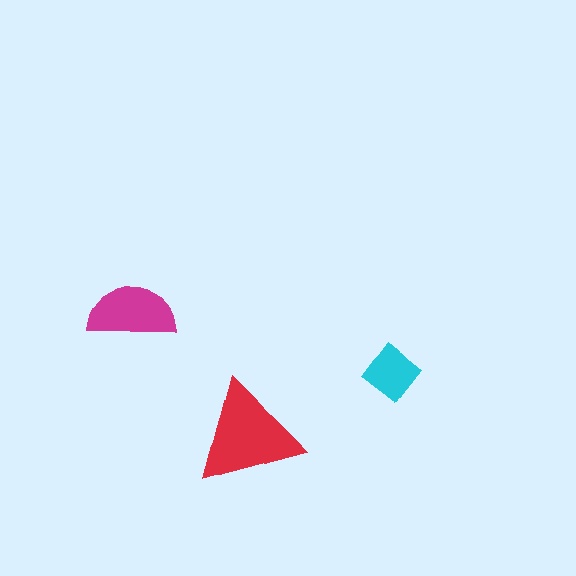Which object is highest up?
The magenta semicircle is topmost.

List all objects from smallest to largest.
The cyan diamond, the magenta semicircle, the red triangle.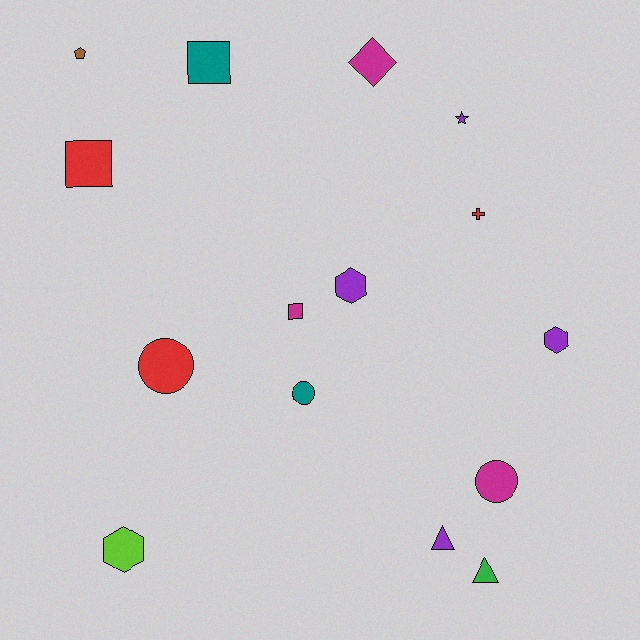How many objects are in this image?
There are 15 objects.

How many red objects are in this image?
There are 3 red objects.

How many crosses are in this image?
There is 1 cross.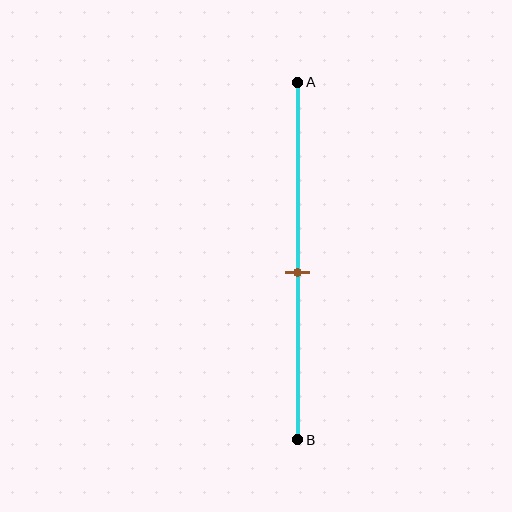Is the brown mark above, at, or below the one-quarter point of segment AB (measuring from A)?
The brown mark is below the one-quarter point of segment AB.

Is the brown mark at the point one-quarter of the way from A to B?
No, the mark is at about 55% from A, not at the 25% one-quarter point.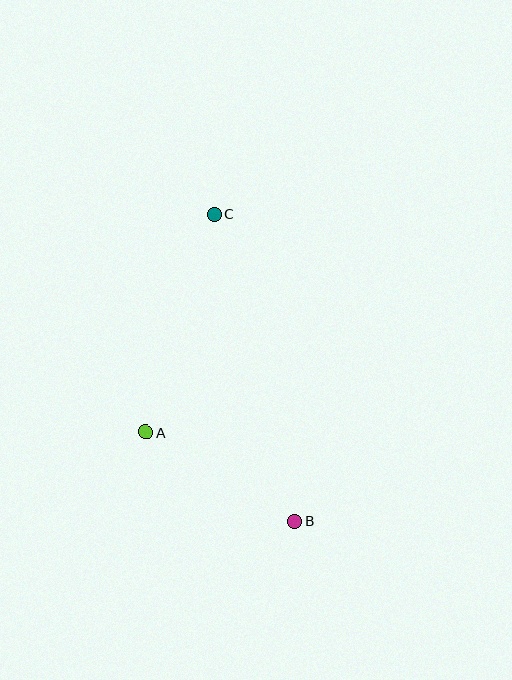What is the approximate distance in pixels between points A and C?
The distance between A and C is approximately 229 pixels.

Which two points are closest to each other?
Points A and B are closest to each other.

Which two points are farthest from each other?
Points B and C are farthest from each other.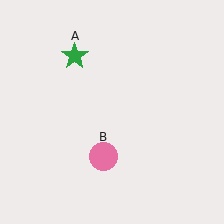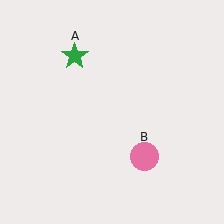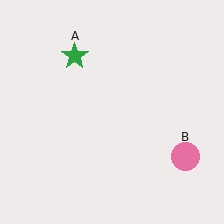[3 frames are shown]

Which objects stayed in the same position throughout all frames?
Green star (object A) remained stationary.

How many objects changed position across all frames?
1 object changed position: pink circle (object B).